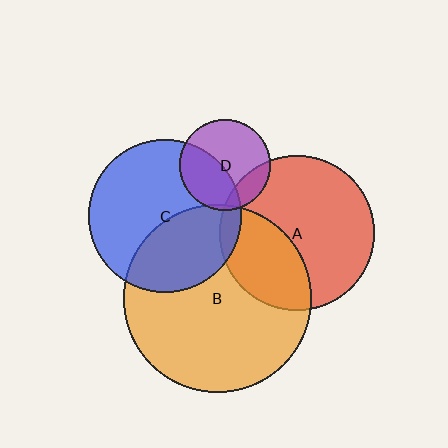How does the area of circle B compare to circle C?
Approximately 1.5 times.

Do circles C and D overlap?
Yes.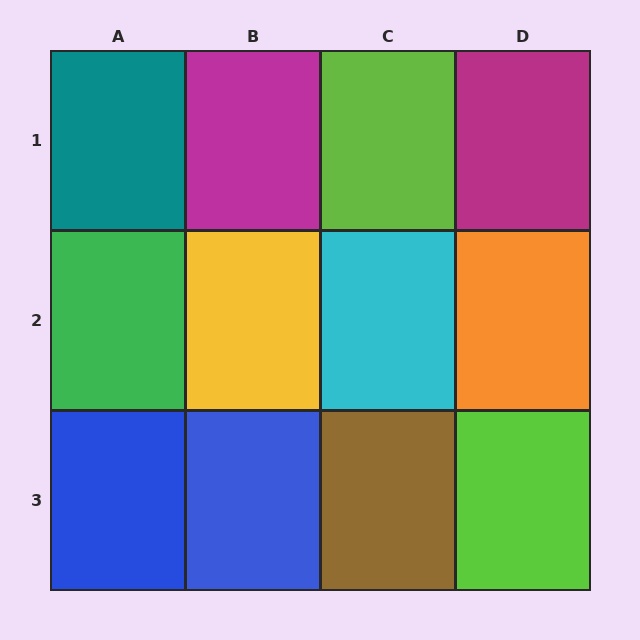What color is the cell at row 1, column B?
Magenta.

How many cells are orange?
1 cell is orange.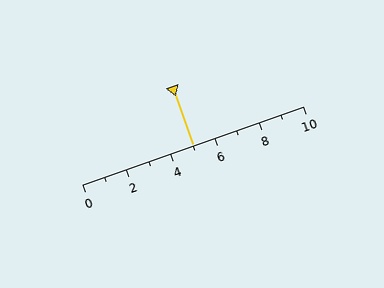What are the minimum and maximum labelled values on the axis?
The axis runs from 0 to 10.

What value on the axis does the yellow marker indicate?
The marker indicates approximately 5.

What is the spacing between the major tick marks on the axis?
The major ticks are spaced 2 apart.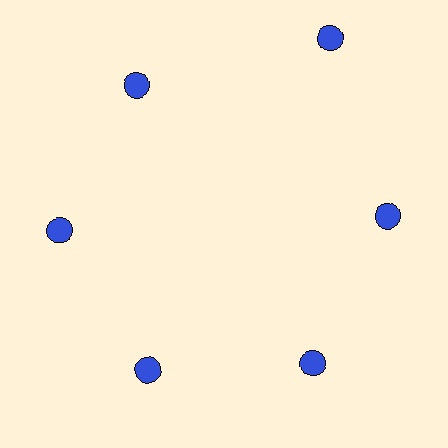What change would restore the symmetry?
The symmetry would be restored by moving it inward, back onto the ring so that all 6 circles sit at equal angles and equal distance from the center.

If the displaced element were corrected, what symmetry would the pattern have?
It would have 6-fold rotational symmetry — the pattern would map onto itself every 60 degrees.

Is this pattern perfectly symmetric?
No. The 6 blue circles are arranged in a ring, but one element near the 1 o'clock position is pushed outward from the center, breaking the 6-fold rotational symmetry.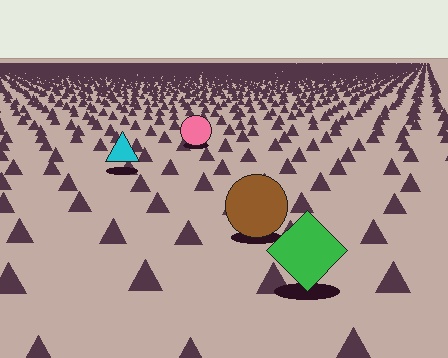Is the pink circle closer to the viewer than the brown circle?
No. The brown circle is closer — you can tell from the texture gradient: the ground texture is coarser near it.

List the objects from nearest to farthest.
From nearest to farthest: the green diamond, the brown circle, the cyan triangle, the pink circle.